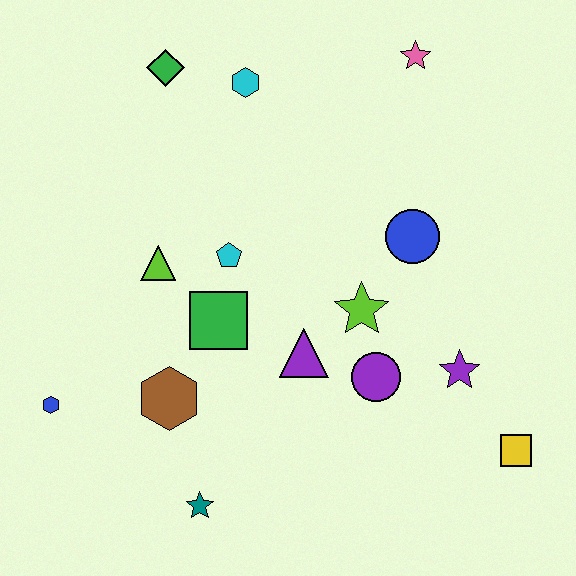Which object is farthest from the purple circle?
The green diamond is farthest from the purple circle.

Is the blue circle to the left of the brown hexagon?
No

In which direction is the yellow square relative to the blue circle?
The yellow square is below the blue circle.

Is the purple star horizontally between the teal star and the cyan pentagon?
No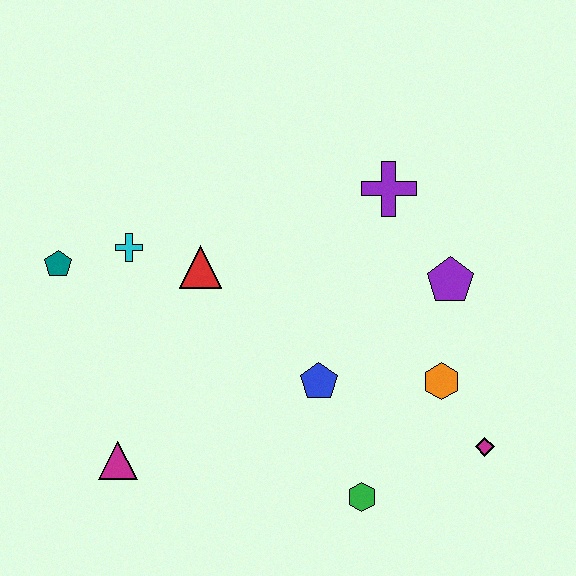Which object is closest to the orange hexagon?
The magenta diamond is closest to the orange hexagon.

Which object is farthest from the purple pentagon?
The teal pentagon is farthest from the purple pentagon.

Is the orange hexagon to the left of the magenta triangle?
No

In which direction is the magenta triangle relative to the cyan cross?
The magenta triangle is below the cyan cross.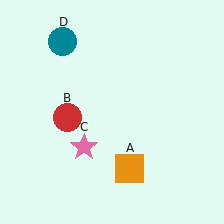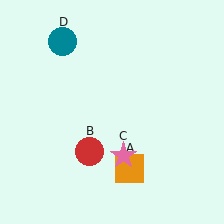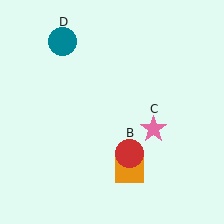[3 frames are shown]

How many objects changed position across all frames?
2 objects changed position: red circle (object B), pink star (object C).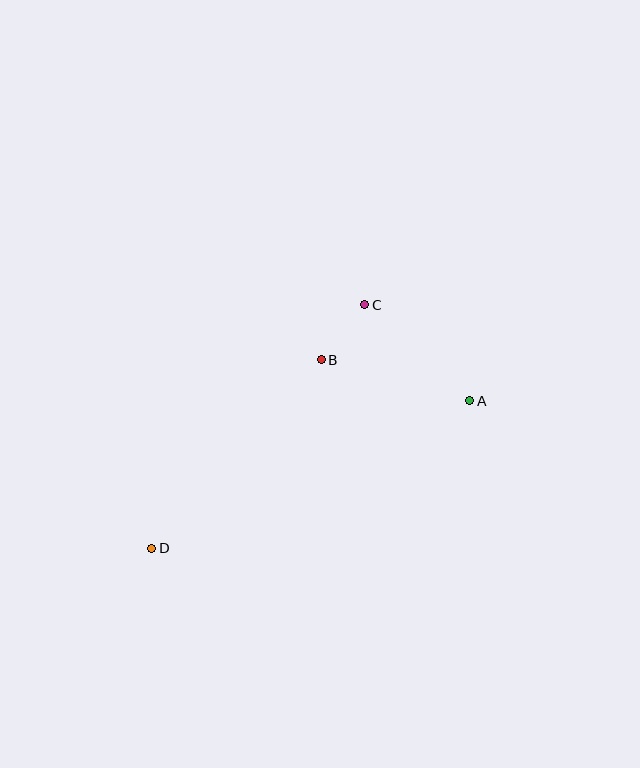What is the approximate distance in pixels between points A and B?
The distance between A and B is approximately 154 pixels.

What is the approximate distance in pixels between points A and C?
The distance between A and C is approximately 142 pixels.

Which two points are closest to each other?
Points B and C are closest to each other.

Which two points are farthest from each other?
Points A and D are farthest from each other.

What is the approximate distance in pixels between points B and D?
The distance between B and D is approximately 253 pixels.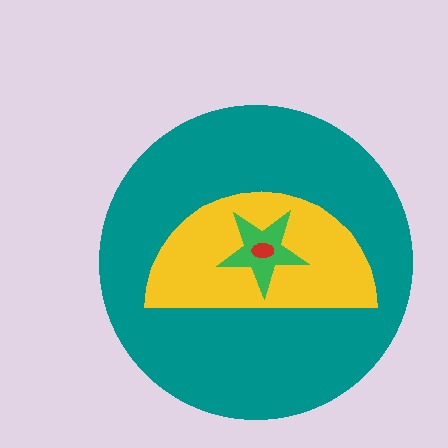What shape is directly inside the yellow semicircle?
The green star.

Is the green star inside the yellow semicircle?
Yes.